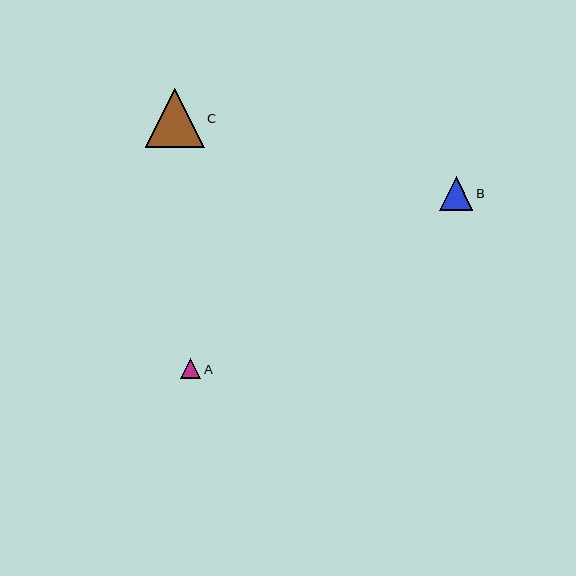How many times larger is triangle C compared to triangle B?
Triangle C is approximately 1.8 times the size of triangle B.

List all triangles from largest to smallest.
From largest to smallest: C, B, A.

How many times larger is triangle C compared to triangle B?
Triangle C is approximately 1.8 times the size of triangle B.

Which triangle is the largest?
Triangle C is the largest with a size of approximately 59 pixels.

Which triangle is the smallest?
Triangle A is the smallest with a size of approximately 20 pixels.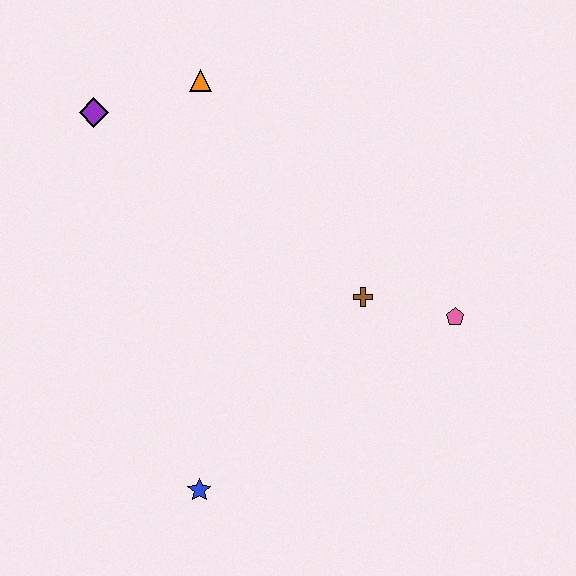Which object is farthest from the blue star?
The orange triangle is farthest from the blue star.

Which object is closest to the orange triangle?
The purple diamond is closest to the orange triangle.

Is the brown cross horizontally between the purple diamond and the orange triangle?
No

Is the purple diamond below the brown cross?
No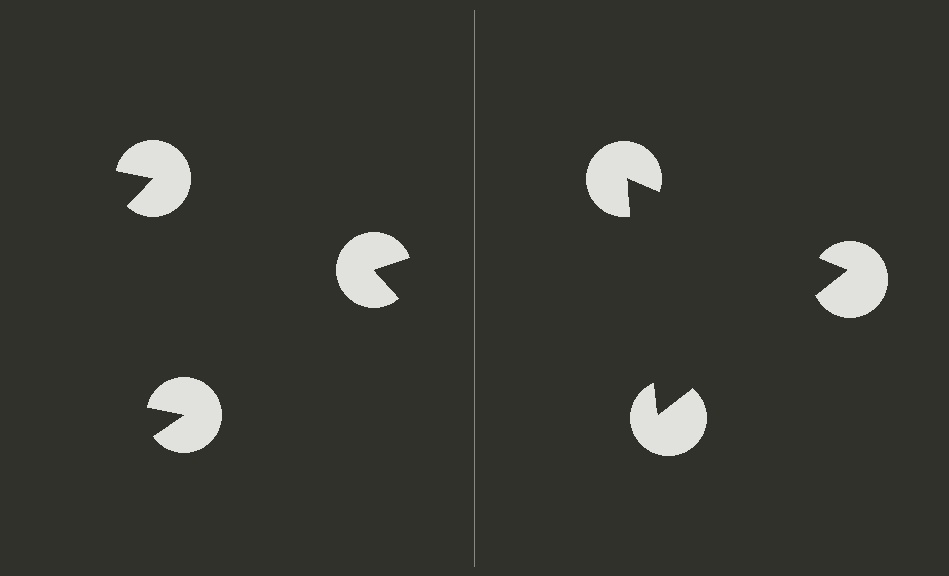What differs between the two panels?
The pac-man discs are positioned identically on both sides; only the wedge orientations differ. On the right they align to a triangle; on the left they are misaligned.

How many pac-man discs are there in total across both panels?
6 — 3 on each side.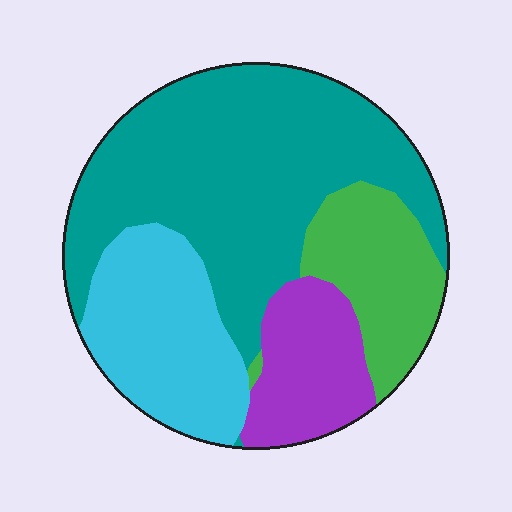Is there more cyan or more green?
Cyan.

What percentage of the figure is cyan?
Cyan takes up about one fifth (1/5) of the figure.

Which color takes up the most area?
Teal, at roughly 50%.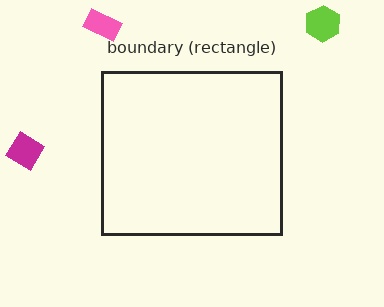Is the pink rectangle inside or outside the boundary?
Outside.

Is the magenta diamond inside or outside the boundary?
Outside.